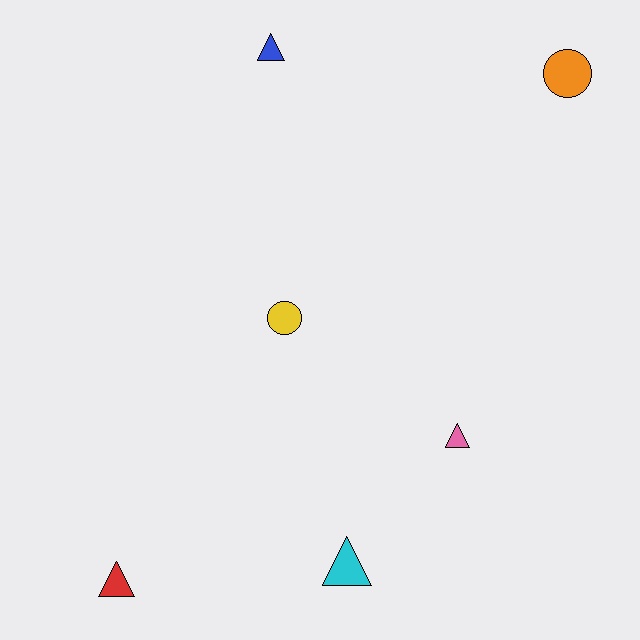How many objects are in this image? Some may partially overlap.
There are 6 objects.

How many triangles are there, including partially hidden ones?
There are 4 triangles.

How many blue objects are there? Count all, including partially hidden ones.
There is 1 blue object.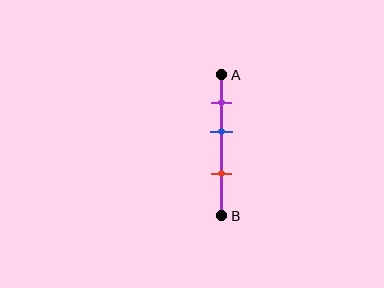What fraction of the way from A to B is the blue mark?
The blue mark is approximately 40% (0.4) of the way from A to B.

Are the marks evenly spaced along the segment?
Yes, the marks are approximately evenly spaced.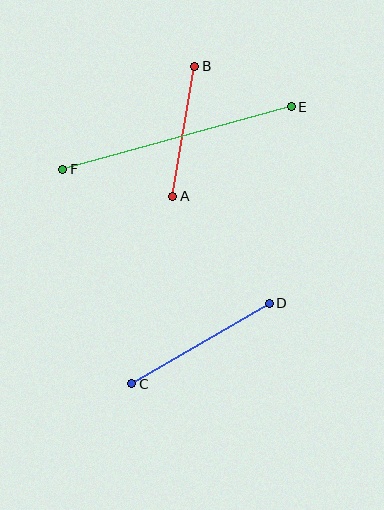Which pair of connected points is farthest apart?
Points E and F are farthest apart.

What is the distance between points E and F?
The distance is approximately 237 pixels.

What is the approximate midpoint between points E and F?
The midpoint is at approximately (177, 138) pixels.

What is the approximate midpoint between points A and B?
The midpoint is at approximately (184, 131) pixels.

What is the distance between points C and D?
The distance is approximately 159 pixels.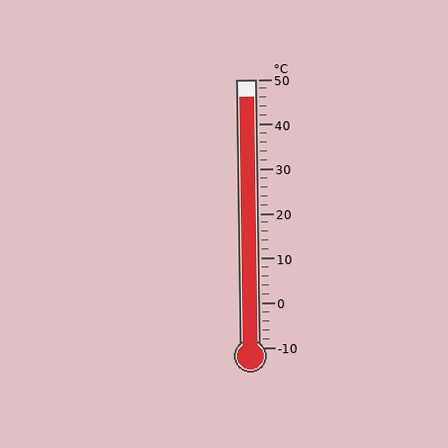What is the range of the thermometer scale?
The thermometer scale ranges from -10°C to 50°C.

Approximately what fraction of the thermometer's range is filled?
The thermometer is filled to approximately 95% of its range.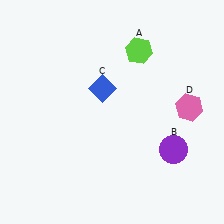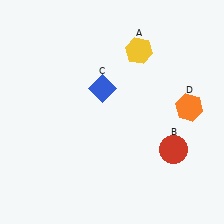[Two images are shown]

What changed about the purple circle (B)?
In Image 1, B is purple. In Image 2, it changed to red.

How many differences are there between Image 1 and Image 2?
There are 3 differences between the two images.